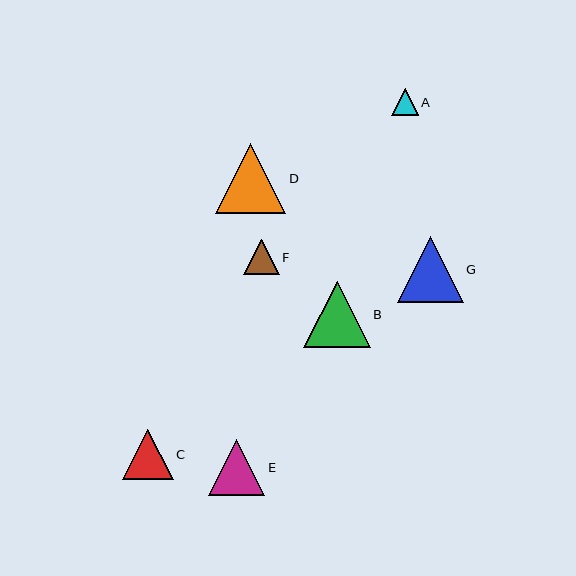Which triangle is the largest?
Triangle D is the largest with a size of approximately 70 pixels.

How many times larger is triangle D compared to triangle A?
Triangle D is approximately 2.6 times the size of triangle A.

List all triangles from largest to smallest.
From largest to smallest: D, B, G, E, C, F, A.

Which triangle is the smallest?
Triangle A is the smallest with a size of approximately 27 pixels.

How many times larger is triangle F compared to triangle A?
Triangle F is approximately 1.3 times the size of triangle A.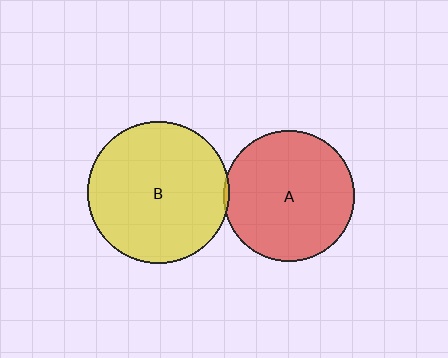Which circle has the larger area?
Circle B (yellow).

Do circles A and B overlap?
Yes.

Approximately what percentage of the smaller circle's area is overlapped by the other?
Approximately 5%.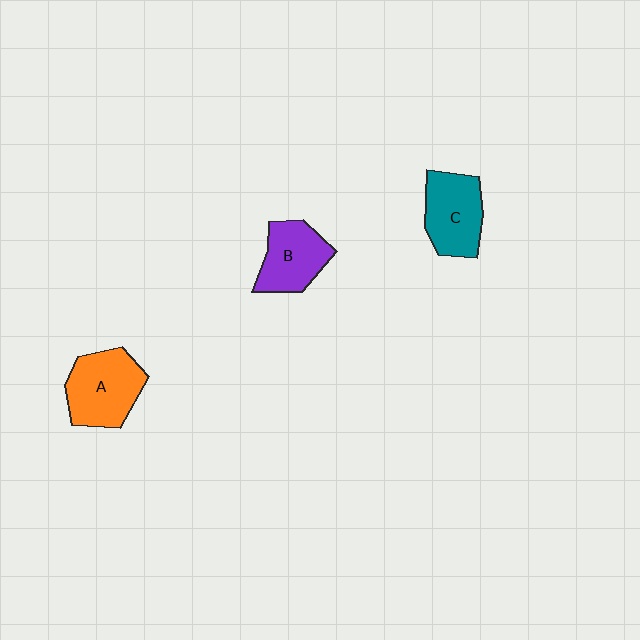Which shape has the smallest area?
Shape B (purple).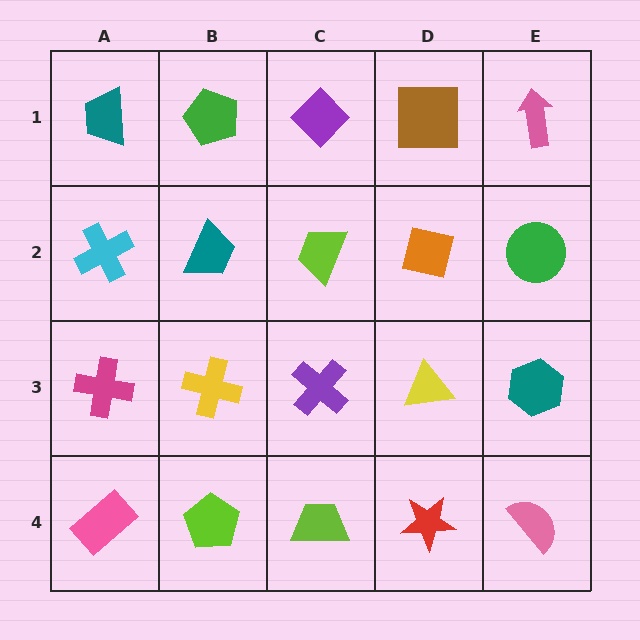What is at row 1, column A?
A teal trapezoid.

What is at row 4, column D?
A red star.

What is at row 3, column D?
A yellow triangle.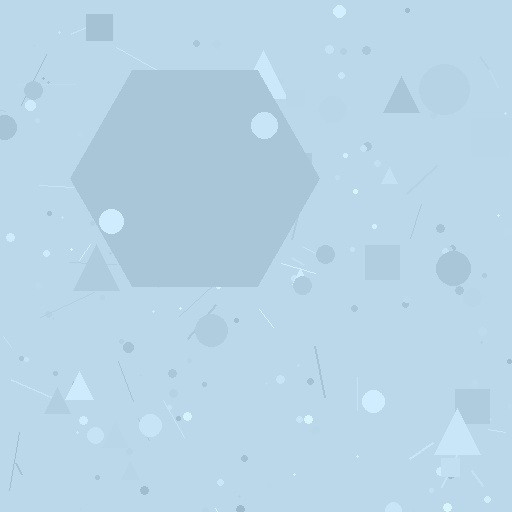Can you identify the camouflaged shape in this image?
The camouflaged shape is a hexagon.